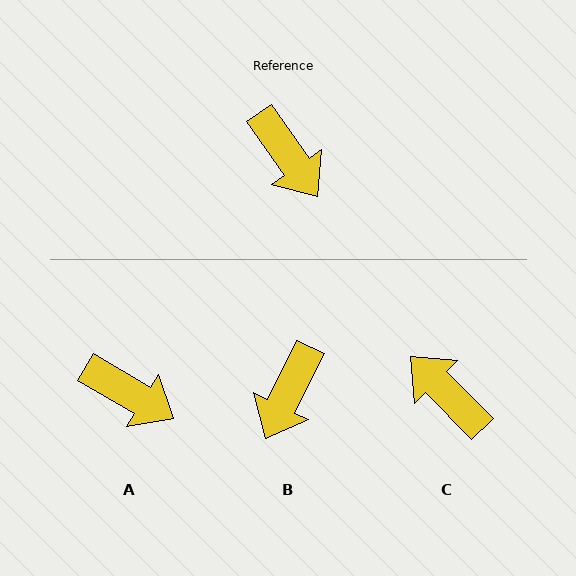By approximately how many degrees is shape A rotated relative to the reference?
Approximately 24 degrees counter-clockwise.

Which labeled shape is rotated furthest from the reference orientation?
C, about 171 degrees away.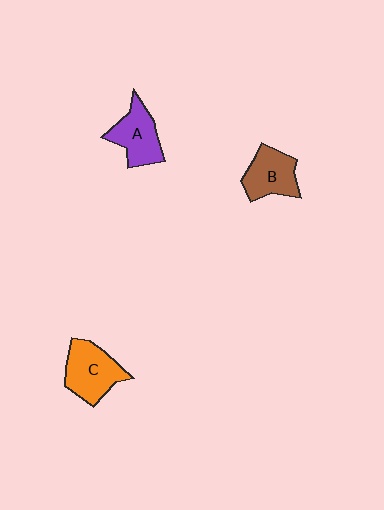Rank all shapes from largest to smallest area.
From largest to smallest: C (orange), A (purple), B (brown).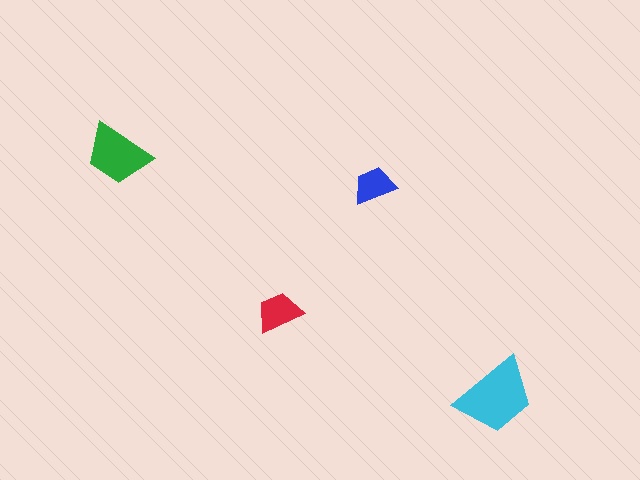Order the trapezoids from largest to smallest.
the cyan one, the green one, the red one, the blue one.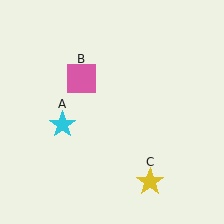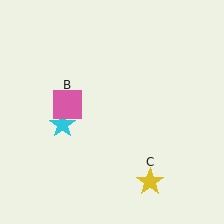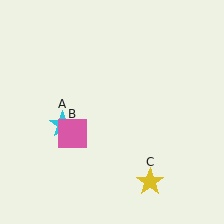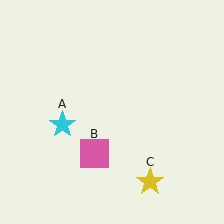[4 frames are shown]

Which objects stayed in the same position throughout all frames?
Cyan star (object A) and yellow star (object C) remained stationary.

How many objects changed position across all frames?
1 object changed position: pink square (object B).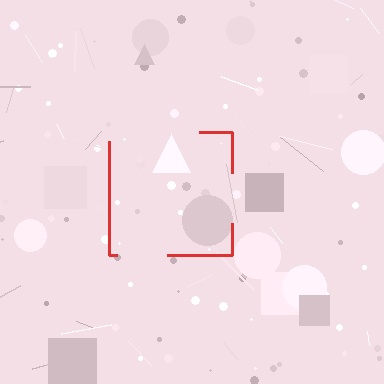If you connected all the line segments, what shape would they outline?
They would outline a square.